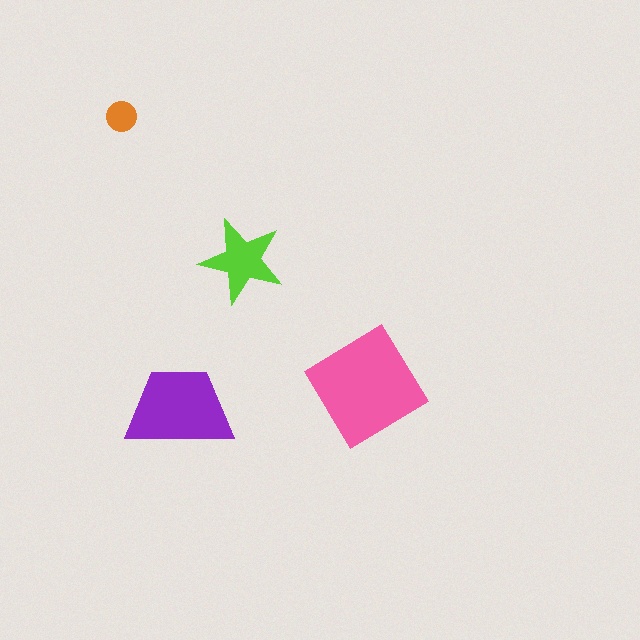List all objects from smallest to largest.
The orange circle, the lime star, the purple trapezoid, the pink diamond.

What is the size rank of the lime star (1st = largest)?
3rd.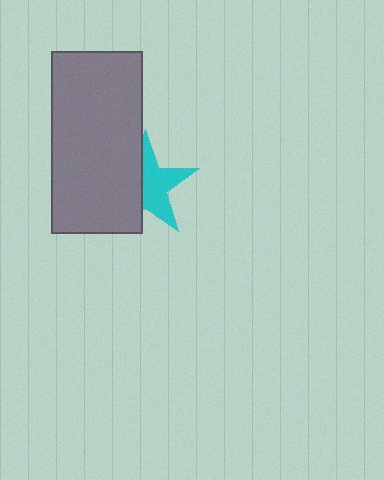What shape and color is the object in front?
The object in front is a gray rectangle.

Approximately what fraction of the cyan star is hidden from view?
Roughly 47% of the cyan star is hidden behind the gray rectangle.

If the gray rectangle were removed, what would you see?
You would see the complete cyan star.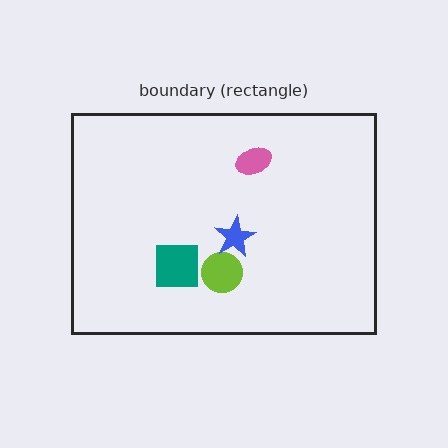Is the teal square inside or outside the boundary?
Inside.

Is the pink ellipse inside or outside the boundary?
Inside.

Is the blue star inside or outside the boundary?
Inside.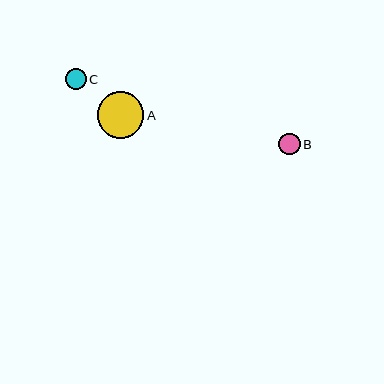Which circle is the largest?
Circle A is the largest with a size of approximately 47 pixels.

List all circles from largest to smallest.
From largest to smallest: A, B, C.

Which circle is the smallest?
Circle C is the smallest with a size of approximately 21 pixels.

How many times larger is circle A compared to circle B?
Circle A is approximately 2.2 times the size of circle B.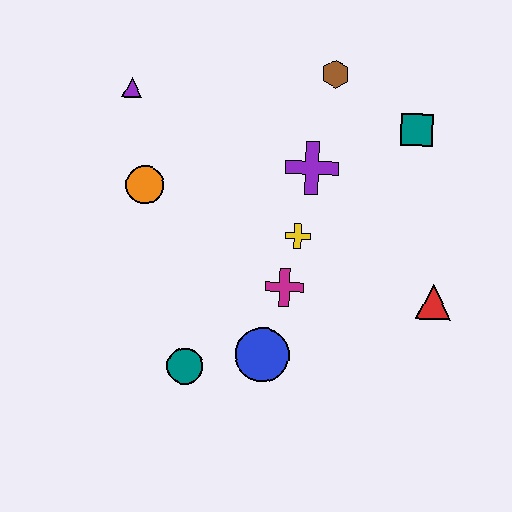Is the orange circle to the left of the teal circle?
Yes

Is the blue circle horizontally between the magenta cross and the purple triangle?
Yes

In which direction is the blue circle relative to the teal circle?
The blue circle is to the right of the teal circle.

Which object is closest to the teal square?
The brown hexagon is closest to the teal square.